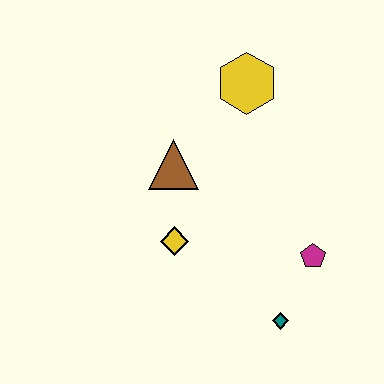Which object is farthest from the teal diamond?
The yellow hexagon is farthest from the teal diamond.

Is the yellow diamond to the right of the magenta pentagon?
No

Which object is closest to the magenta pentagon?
The teal diamond is closest to the magenta pentagon.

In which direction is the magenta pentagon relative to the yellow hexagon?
The magenta pentagon is below the yellow hexagon.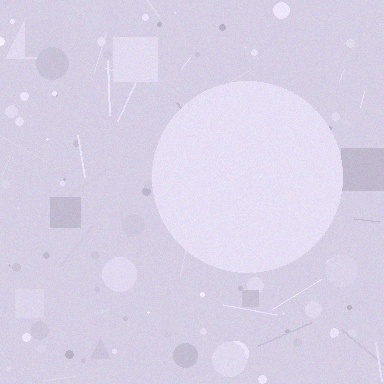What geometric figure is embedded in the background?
A circle is embedded in the background.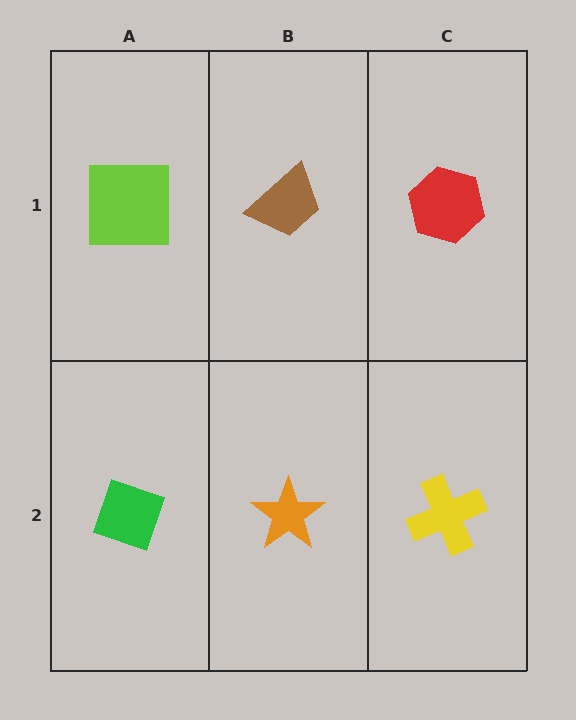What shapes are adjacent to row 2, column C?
A red hexagon (row 1, column C), an orange star (row 2, column B).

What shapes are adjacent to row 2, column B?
A brown trapezoid (row 1, column B), a green diamond (row 2, column A), a yellow cross (row 2, column C).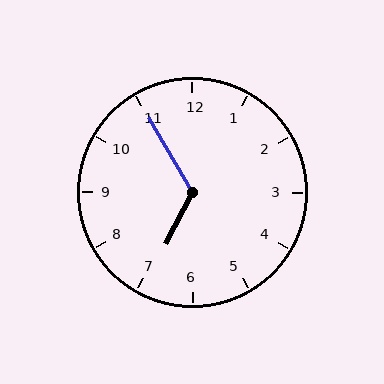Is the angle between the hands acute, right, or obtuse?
It is obtuse.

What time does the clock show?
6:55.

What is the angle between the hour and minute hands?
Approximately 122 degrees.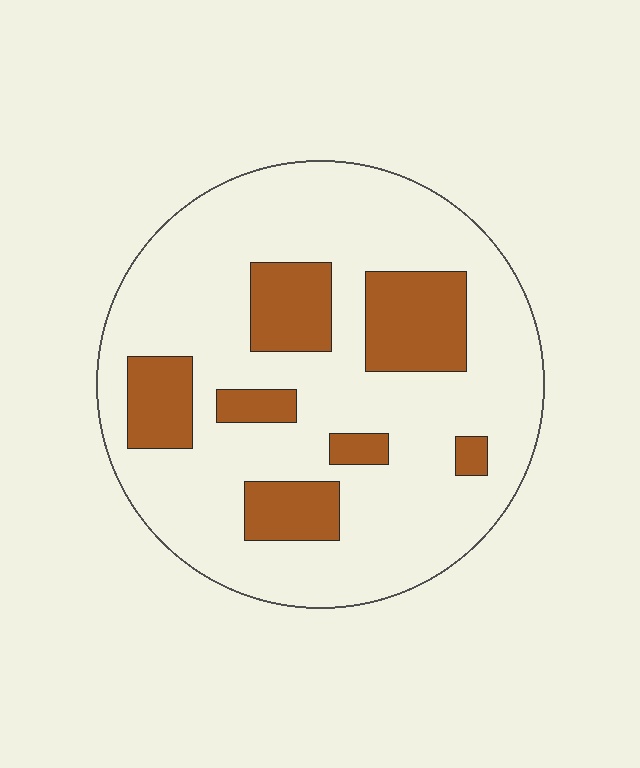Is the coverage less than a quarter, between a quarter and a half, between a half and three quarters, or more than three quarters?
Less than a quarter.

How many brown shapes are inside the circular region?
7.